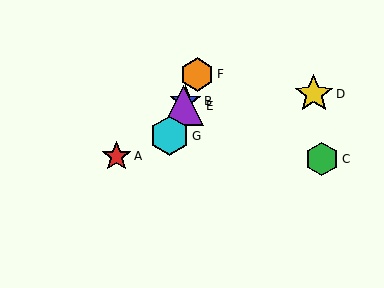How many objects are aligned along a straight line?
4 objects (B, E, F, G) are aligned along a straight line.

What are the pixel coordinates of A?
Object A is at (117, 156).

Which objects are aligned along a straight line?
Objects B, E, F, G are aligned along a straight line.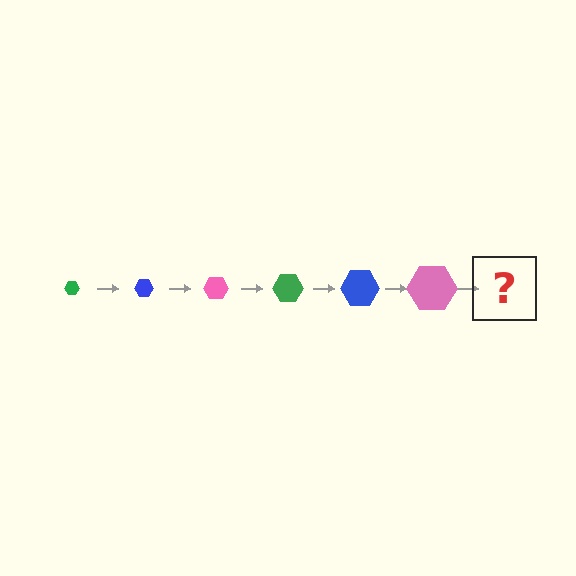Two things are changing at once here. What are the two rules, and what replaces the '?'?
The two rules are that the hexagon grows larger each step and the color cycles through green, blue, and pink. The '?' should be a green hexagon, larger than the previous one.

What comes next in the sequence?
The next element should be a green hexagon, larger than the previous one.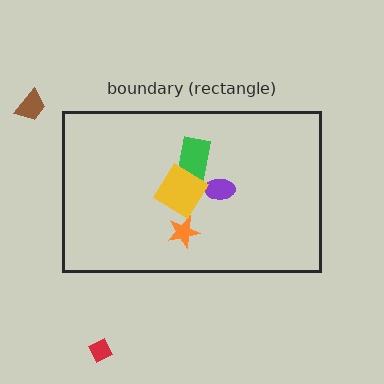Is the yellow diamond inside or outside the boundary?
Inside.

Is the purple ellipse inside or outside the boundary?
Inside.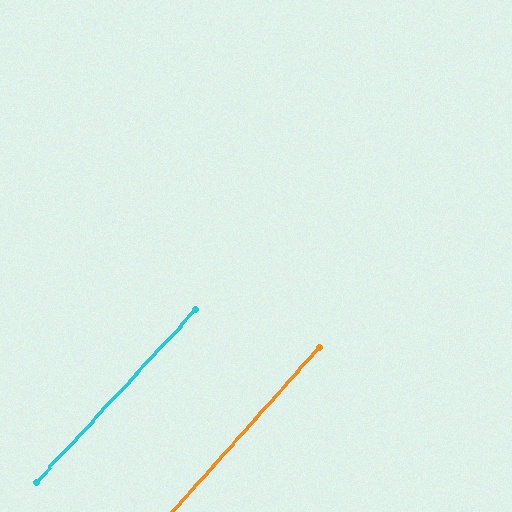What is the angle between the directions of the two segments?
Approximately 1 degree.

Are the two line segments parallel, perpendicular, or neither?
Parallel — their directions differ by only 1.0°.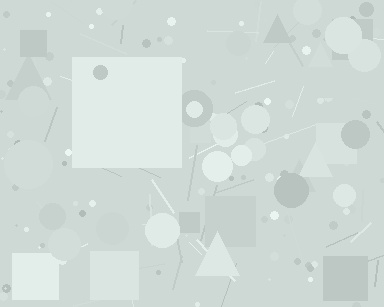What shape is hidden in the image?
A square is hidden in the image.